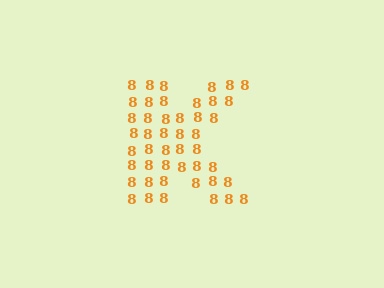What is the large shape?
The large shape is the letter K.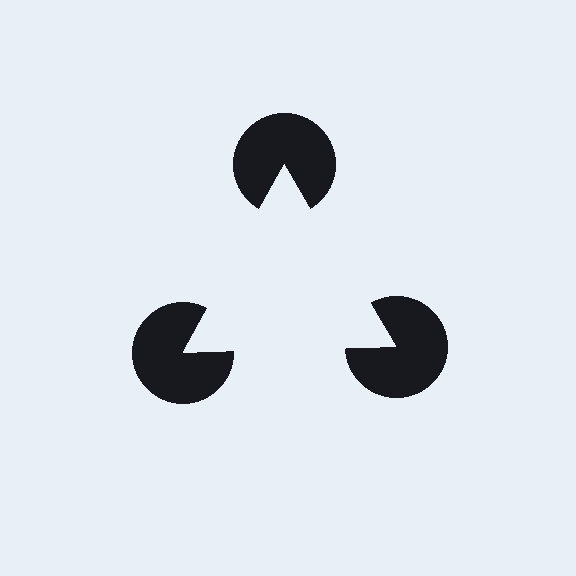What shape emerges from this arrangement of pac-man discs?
An illusory triangle — its edges are inferred from the aligned wedge cuts in the pac-man discs, not physically drawn.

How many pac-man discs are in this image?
There are 3 — one at each vertex of the illusory triangle.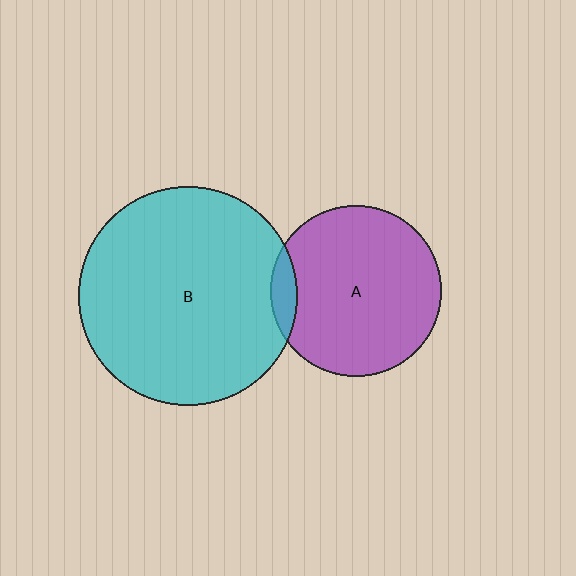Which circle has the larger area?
Circle B (cyan).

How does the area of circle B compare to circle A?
Approximately 1.6 times.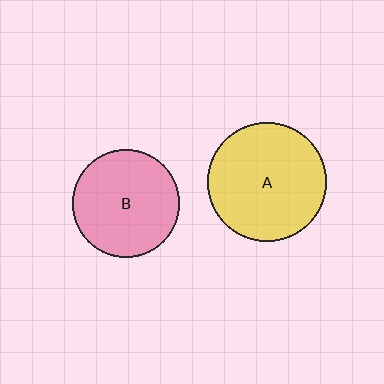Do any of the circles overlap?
No, none of the circles overlap.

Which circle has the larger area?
Circle A (yellow).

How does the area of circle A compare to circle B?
Approximately 1.2 times.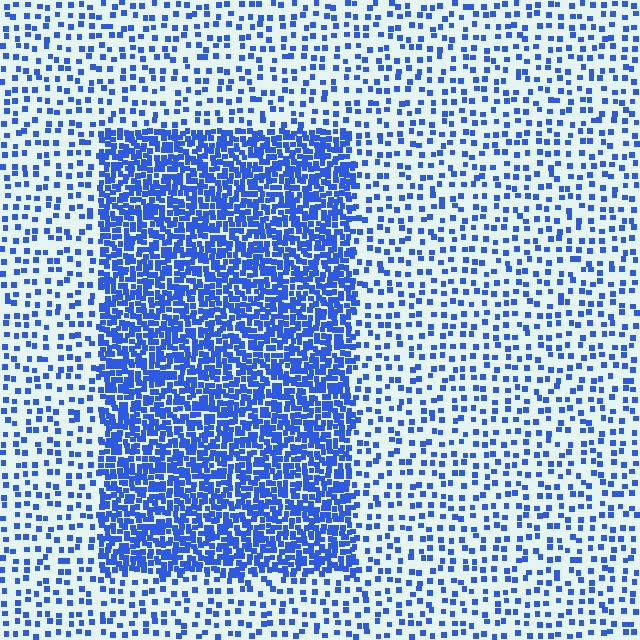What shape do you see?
I see a rectangle.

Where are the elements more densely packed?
The elements are more densely packed inside the rectangle boundary.